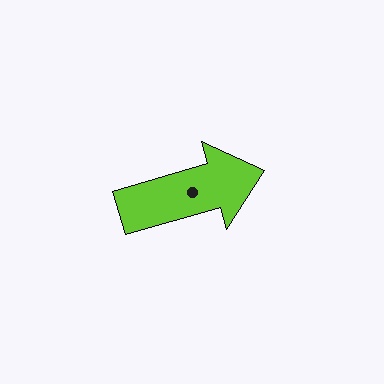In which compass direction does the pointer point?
East.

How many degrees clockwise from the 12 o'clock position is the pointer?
Approximately 74 degrees.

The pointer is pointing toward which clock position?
Roughly 2 o'clock.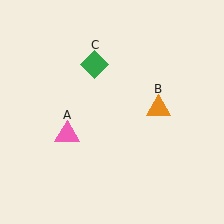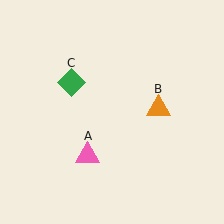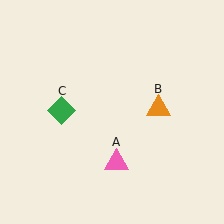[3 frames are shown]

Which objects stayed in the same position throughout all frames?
Orange triangle (object B) remained stationary.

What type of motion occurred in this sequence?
The pink triangle (object A), green diamond (object C) rotated counterclockwise around the center of the scene.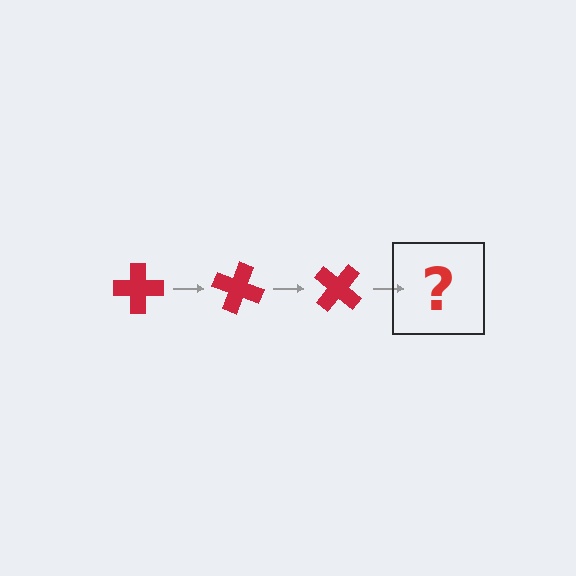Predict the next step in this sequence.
The next step is a red cross rotated 60 degrees.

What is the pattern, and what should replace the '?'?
The pattern is that the cross rotates 20 degrees each step. The '?' should be a red cross rotated 60 degrees.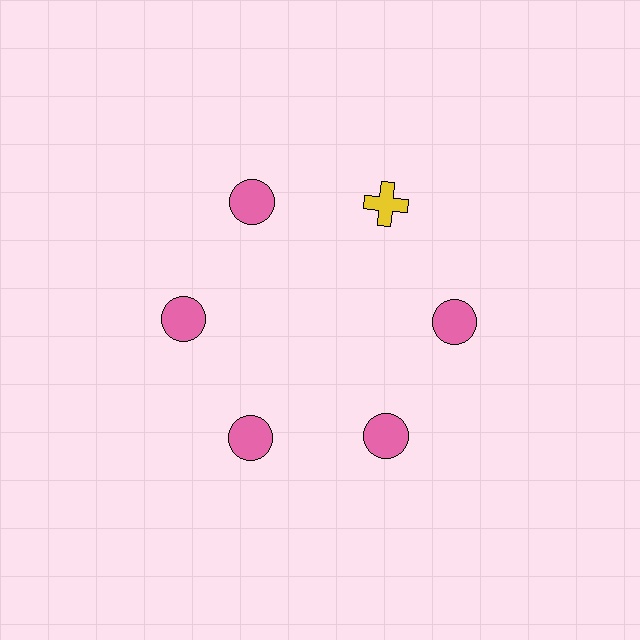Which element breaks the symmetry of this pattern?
The yellow cross at roughly the 1 o'clock position breaks the symmetry. All other shapes are pink circles.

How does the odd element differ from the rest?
It differs in both color (yellow instead of pink) and shape (cross instead of circle).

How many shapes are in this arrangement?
There are 6 shapes arranged in a ring pattern.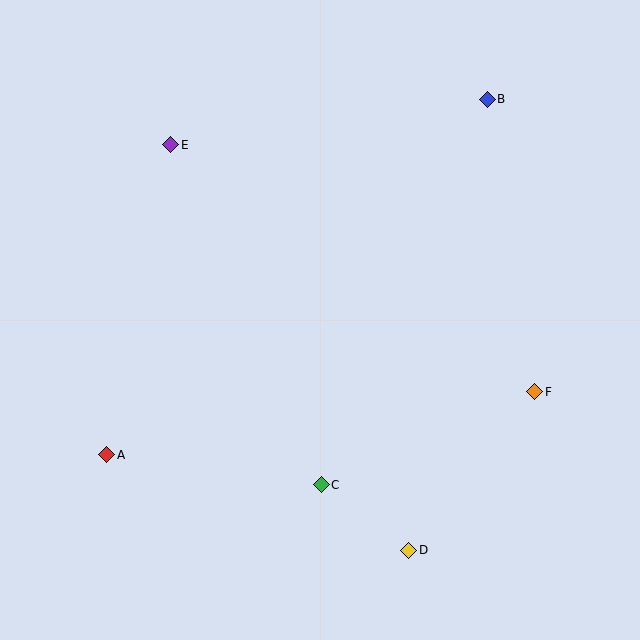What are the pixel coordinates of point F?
Point F is at (535, 392).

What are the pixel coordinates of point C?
Point C is at (321, 485).